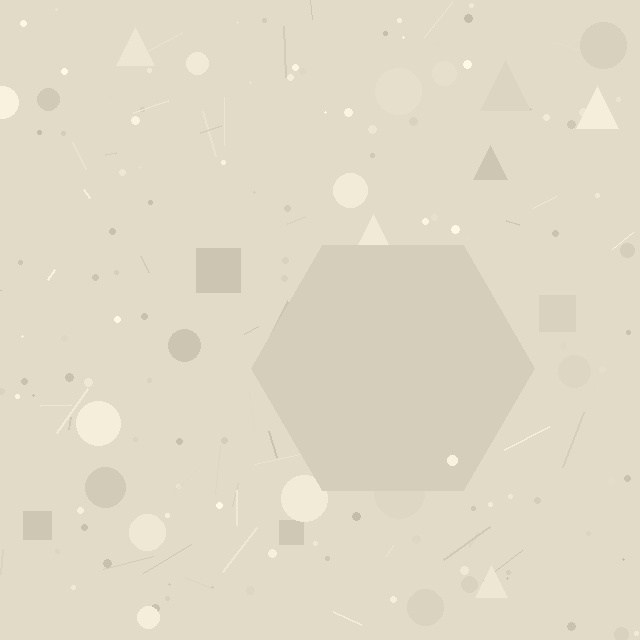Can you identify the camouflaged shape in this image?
The camouflaged shape is a hexagon.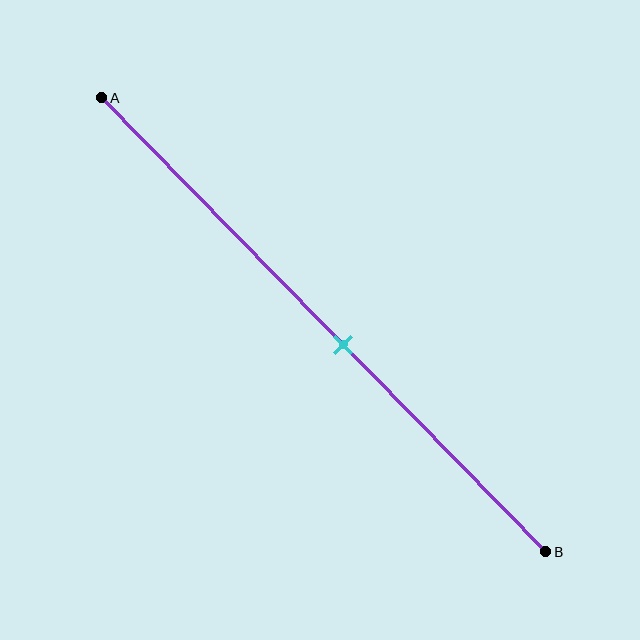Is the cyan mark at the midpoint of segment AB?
No, the mark is at about 55% from A, not at the 50% midpoint.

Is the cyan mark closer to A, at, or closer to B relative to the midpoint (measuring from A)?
The cyan mark is closer to point B than the midpoint of segment AB.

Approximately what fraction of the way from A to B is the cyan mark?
The cyan mark is approximately 55% of the way from A to B.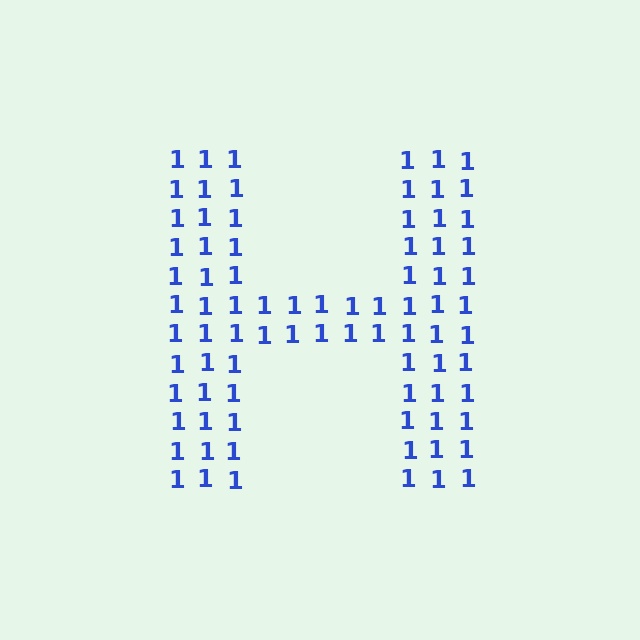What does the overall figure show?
The overall figure shows the letter H.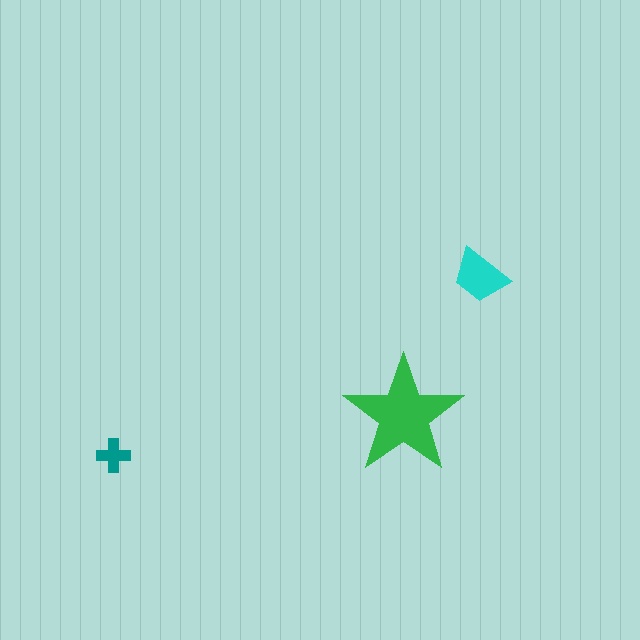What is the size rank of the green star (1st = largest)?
1st.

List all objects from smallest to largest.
The teal cross, the cyan trapezoid, the green star.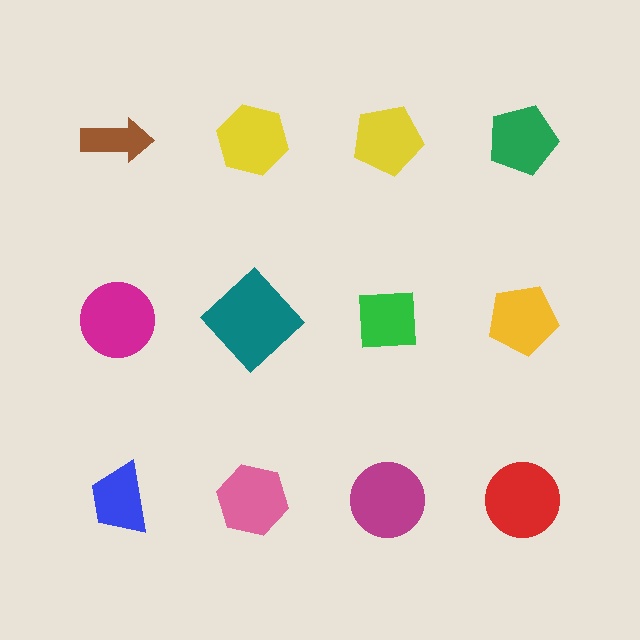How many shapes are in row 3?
4 shapes.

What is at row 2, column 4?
A yellow pentagon.